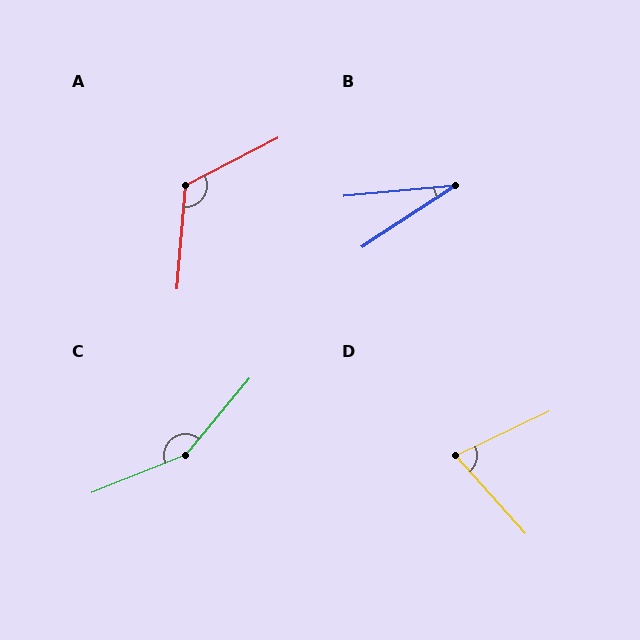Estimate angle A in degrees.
Approximately 122 degrees.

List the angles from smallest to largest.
B (28°), D (74°), A (122°), C (152°).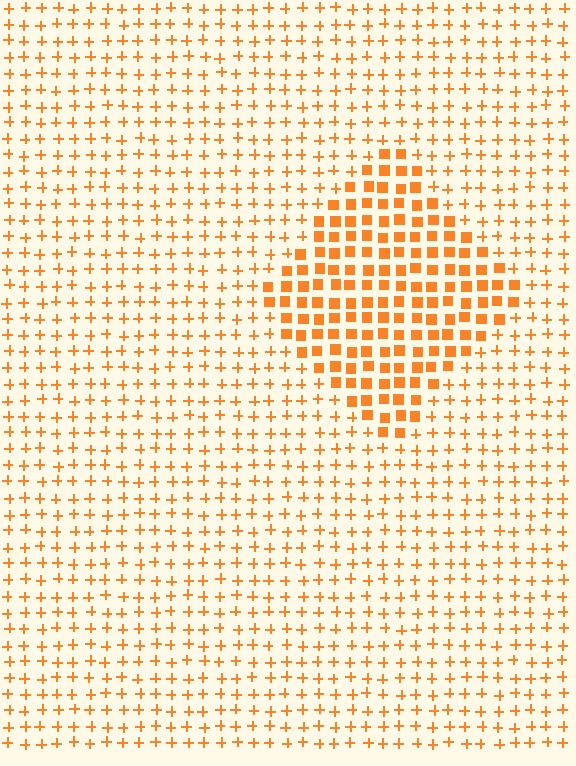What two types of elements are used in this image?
The image uses squares inside the diamond region and plus signs outside it.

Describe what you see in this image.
The image is filled with small orange elements arranged in a uniform grid. A diamond-shaped region contains squares, while the surrounding area contains plus signs. The boundary is defined purely by the change in element shape.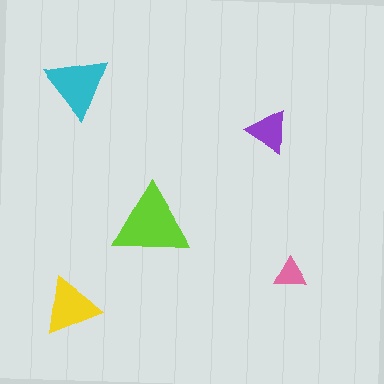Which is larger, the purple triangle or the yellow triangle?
The yellow one.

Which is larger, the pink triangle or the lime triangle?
The lime one.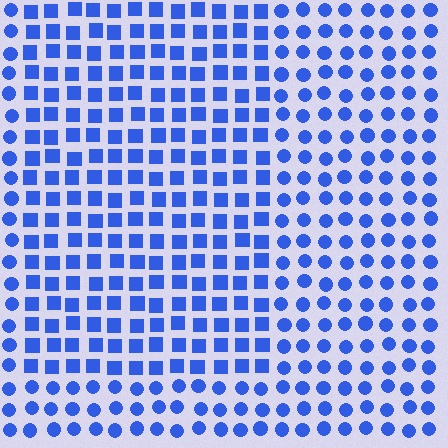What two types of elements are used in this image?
The image uses squares inside the rectangle region and circles outside it.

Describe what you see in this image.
The image is filled with small blue elements arranged in a uniform grid. A rectangle-shaped region contains squares, while the surrounding area contains circles. The boundary is defined purely by the change in element shape.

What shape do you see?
I see a rectangle.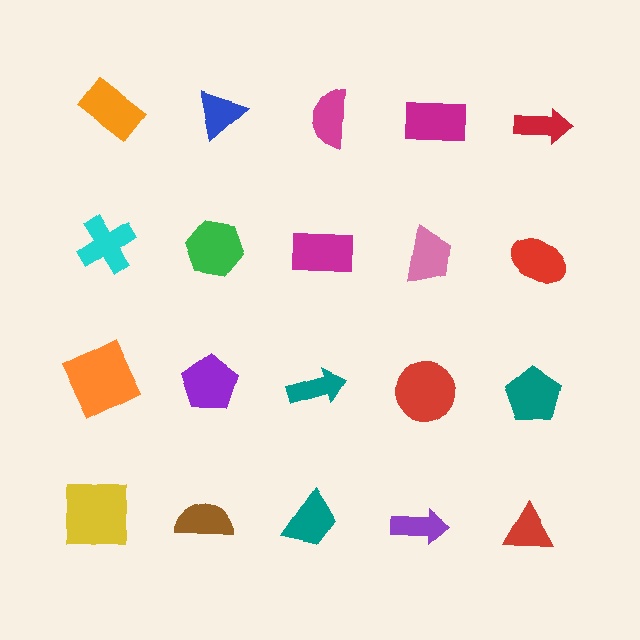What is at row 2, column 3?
A magenta rectangle.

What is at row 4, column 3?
A teal trapezoid.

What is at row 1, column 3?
A magenta semicircle.